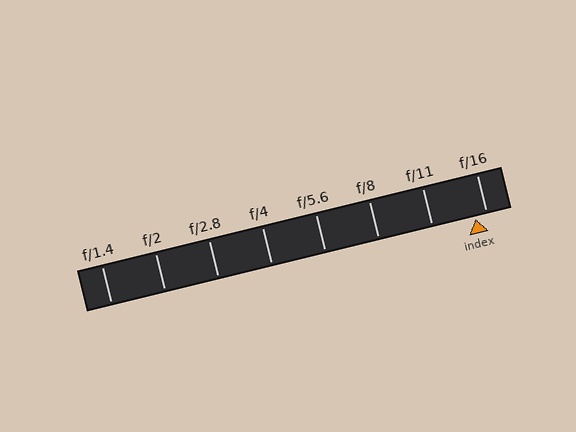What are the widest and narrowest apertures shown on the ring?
The widest aperture shown is f/1.4 and the narrowest is f/16.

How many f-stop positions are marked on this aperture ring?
There are 8 f-stop positions marked.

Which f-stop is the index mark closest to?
The index mark is closest to f/16.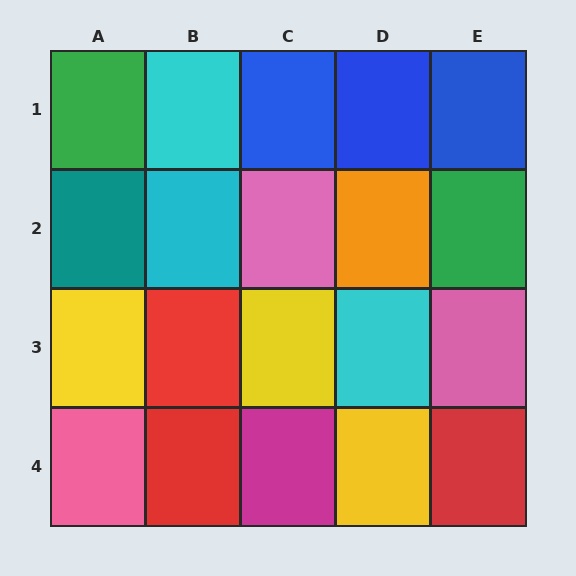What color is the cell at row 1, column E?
Blue.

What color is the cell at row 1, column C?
Blue.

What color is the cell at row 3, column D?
Cyan.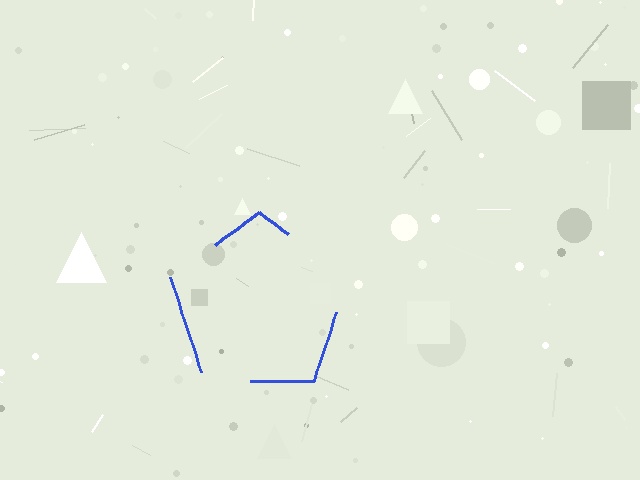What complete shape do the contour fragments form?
The contour fragments form a pentagon.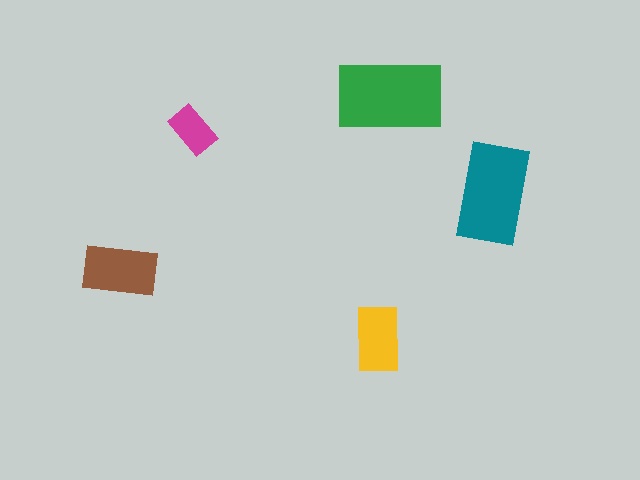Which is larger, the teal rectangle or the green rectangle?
The green one.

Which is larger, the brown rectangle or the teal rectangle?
The teal one.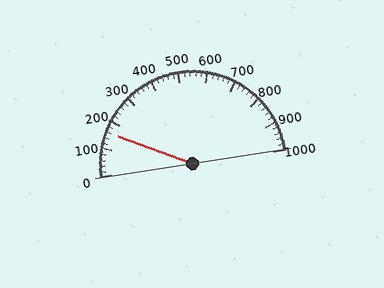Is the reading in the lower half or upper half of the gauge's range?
The reading is in the lower half of the range (0 to 1000).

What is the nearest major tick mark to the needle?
The nearest major tick mark is 200.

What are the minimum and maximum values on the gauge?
The gauge ranges from 0 to 1000.